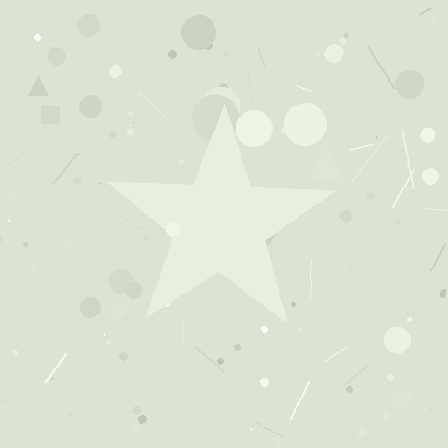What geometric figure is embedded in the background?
A star is embedded in the background.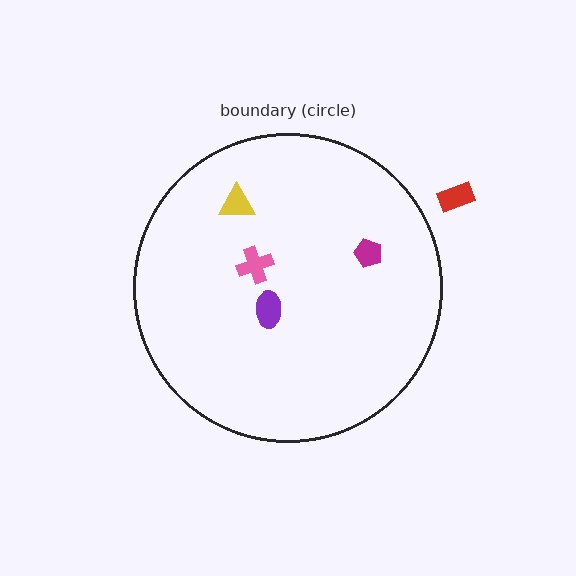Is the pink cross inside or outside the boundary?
Inside.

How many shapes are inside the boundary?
4 inside, 1 outside.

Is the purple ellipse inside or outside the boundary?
Inside.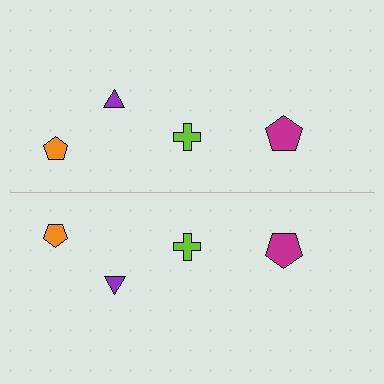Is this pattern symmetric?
Yes, this pattern has bilateral (reflection) symmetry.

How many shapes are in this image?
There are 8 shapes in this image.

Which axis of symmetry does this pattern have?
The pattern has a horizontal axis of symmetry running through the center of the image.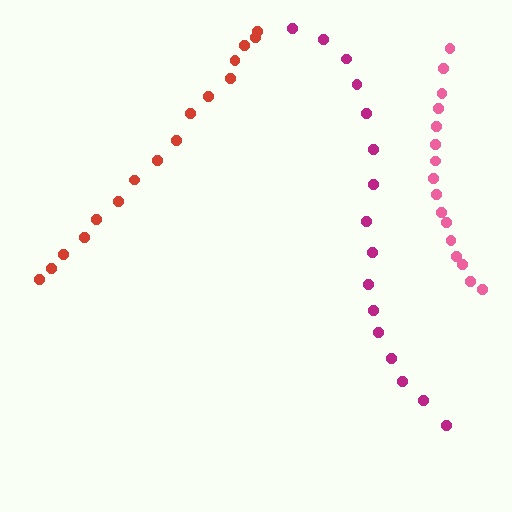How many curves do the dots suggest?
There are 3 distinct paths.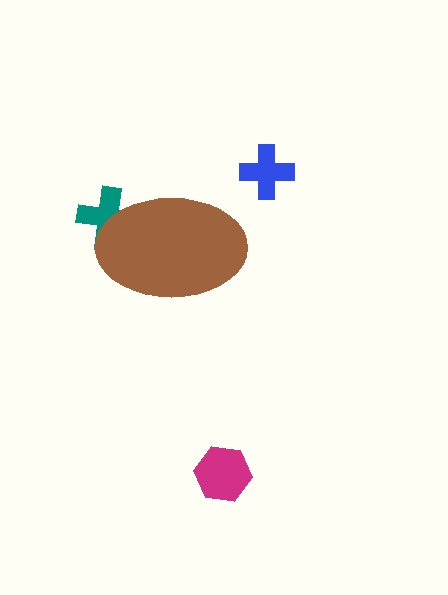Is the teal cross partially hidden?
Yes, the teal cross is partially hidden behind the brown ellipse.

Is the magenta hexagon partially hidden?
No, the magenta hexagon is fully visible.